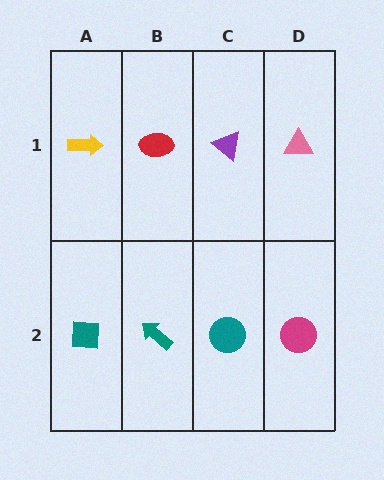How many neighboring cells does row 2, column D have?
2.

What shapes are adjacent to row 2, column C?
A purple triangle (row 1, column C), a teal arrow (row 2, column B), a magenta circle (row 2, column D).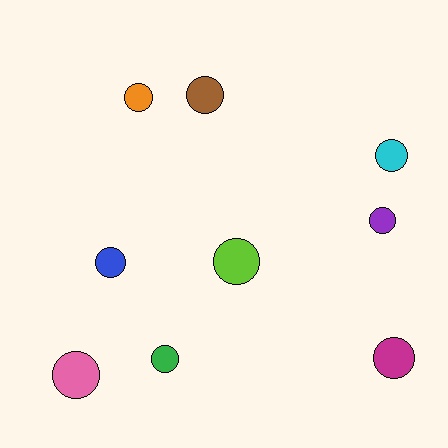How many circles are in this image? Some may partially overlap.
There are 9 circles.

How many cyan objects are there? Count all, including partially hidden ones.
There is 1 cyan object.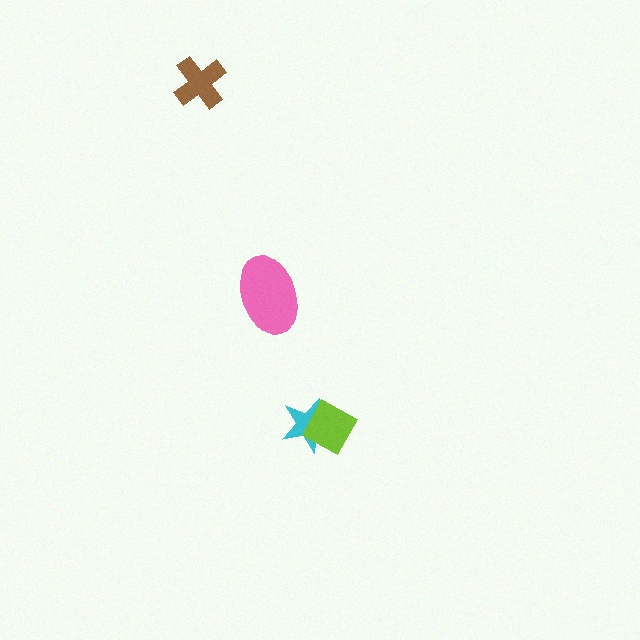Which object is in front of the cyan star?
The lime diamond is in front of the cyan star.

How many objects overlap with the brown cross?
0 objects overlap with the brown cross.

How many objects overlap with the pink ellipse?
0 objects overlap with the pink ellipse.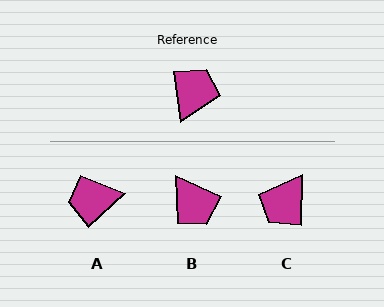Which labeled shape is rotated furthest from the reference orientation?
C, about 171 degrees away.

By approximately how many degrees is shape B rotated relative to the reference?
Approximately 122 degrees clockwise.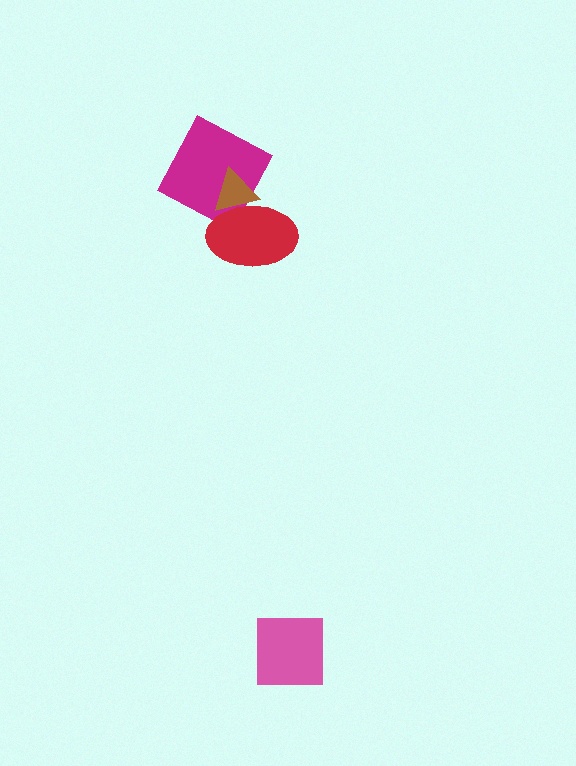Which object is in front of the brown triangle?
The red ellipse is in front of the brown triangle.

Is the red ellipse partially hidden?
No, no other shape covers it.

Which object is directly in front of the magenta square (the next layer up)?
The brown triangle is directly in front of the magenta square.